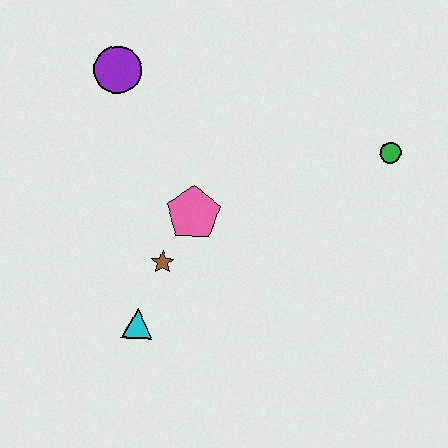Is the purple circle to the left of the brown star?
Yes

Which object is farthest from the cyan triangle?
The green circle is farthest from the cyan triangle.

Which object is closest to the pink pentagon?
The brown star is closest to the pink pentagon.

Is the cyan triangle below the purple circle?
Yes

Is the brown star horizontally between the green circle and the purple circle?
Yes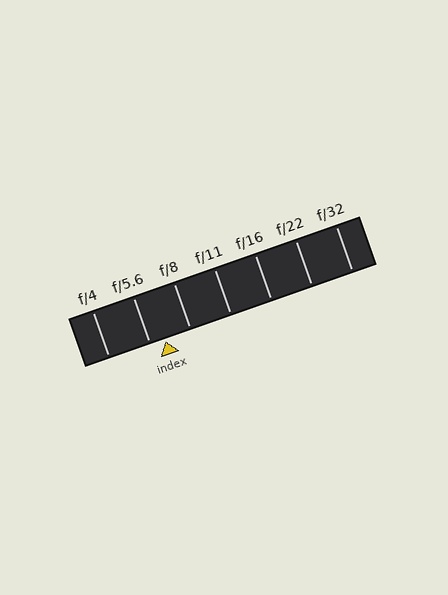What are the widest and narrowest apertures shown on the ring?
The widest aperture shown is f/4 and the narrowest is f/32.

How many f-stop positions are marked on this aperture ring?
There are 7 f-stop positions marked.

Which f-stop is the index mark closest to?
The index mark is closest to f/5.6.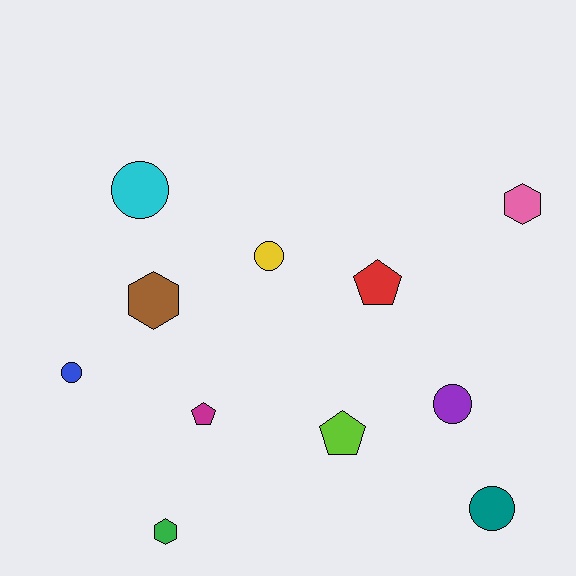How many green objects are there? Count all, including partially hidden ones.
There is 1 green object.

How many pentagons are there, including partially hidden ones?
There are 3 pentagons.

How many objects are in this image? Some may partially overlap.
There are 11 objects.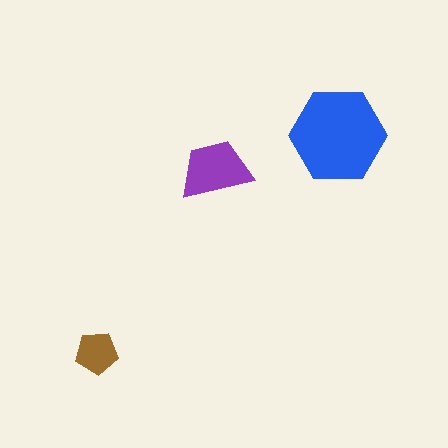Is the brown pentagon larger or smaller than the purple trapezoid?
Smaller.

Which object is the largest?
The blue hexagon.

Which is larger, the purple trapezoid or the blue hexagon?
The blue hexagon.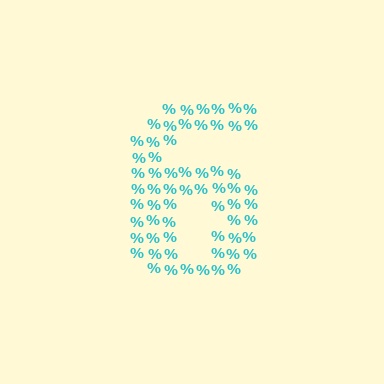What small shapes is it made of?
It is made of small percent signs.